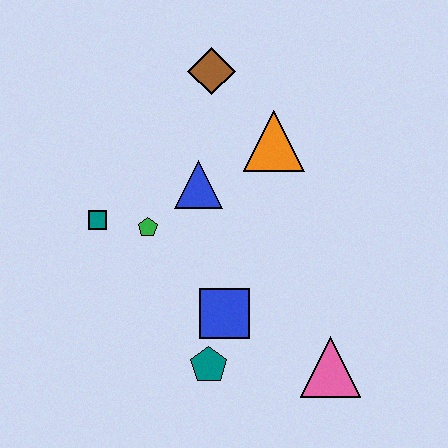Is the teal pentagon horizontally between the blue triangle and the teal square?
No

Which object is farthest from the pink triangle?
The brown diamond is farthest from the pink triangle.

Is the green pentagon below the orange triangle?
Yes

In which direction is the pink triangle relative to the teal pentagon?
The pink triangle is to the right of the teal pentagon.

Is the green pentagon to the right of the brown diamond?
No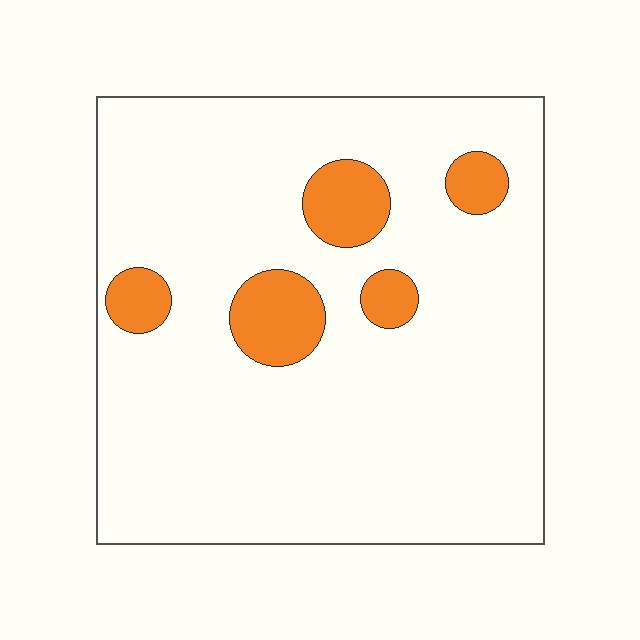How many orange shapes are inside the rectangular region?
5.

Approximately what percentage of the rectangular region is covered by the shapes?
Approximately 10%.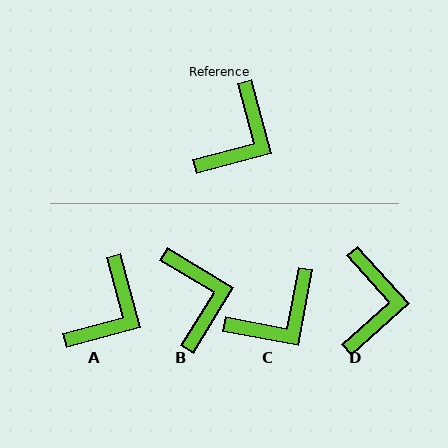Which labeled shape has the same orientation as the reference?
A.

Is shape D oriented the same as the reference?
No, it is off by about 27 degrees.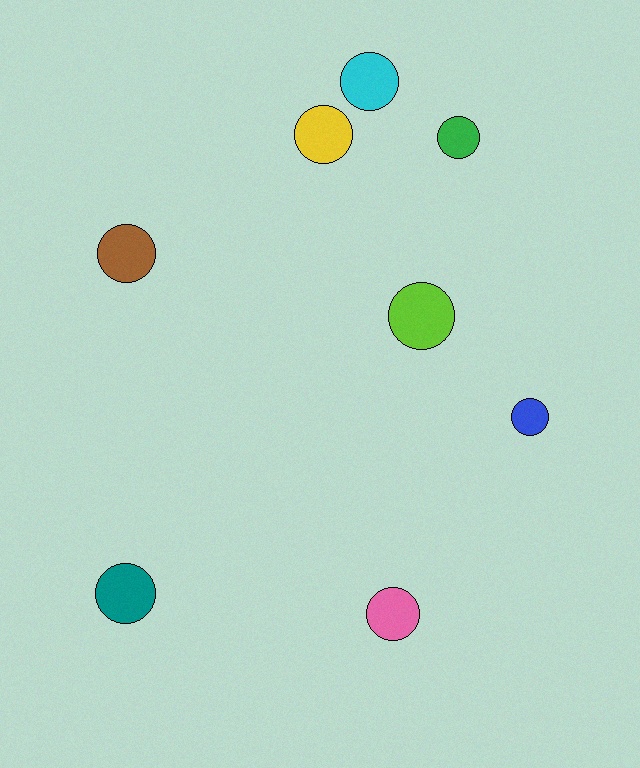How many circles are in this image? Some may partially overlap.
There are 8 circles.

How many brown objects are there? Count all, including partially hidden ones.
There is 1 brown object.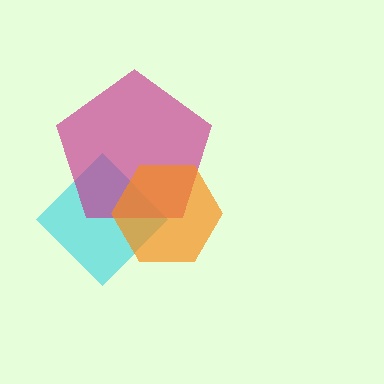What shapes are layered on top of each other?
The layered shapes are: a cyan diamond, a magenta pentagon, an orange hexagon.